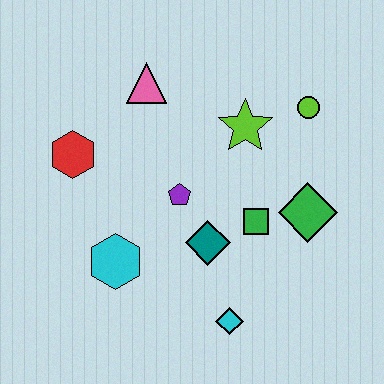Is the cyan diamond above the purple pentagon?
No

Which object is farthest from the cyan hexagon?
The lime circle is farthest from the cyan hexagon.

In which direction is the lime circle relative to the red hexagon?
The lime circle is to the right of the red hexagon.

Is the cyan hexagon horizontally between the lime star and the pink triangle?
No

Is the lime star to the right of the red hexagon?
Yes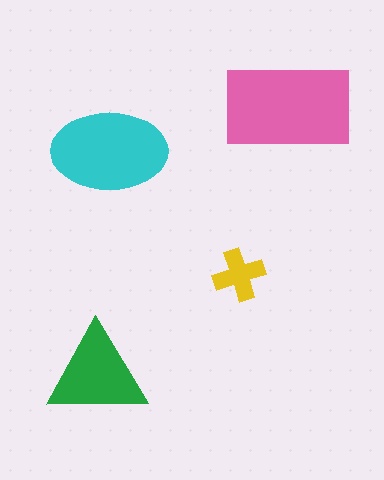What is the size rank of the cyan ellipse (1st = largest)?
2nd.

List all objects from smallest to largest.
The yellow cross, the green triangle, the cyan ellipse, the pink rectangle.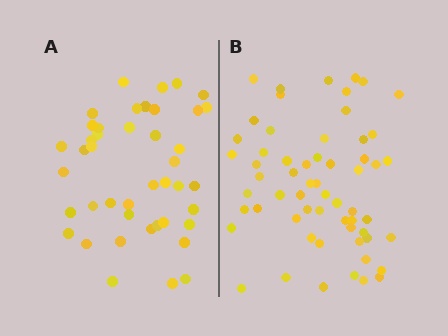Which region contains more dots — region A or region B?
Region B (the right region) has more dots.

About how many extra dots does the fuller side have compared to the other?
Region B has approximately 15 more dots than region A.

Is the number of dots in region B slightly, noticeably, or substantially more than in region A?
Region B has noticeably more, but not dramatically so. The ratio is roughly 1.4 to 1.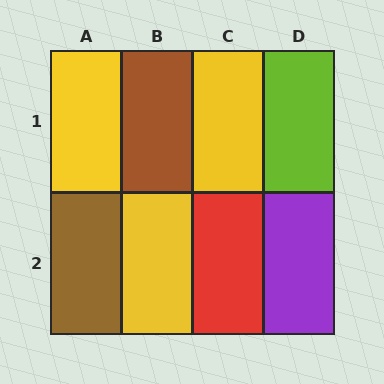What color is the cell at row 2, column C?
Red.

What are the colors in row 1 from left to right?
Yellow, brown, yellow, lime.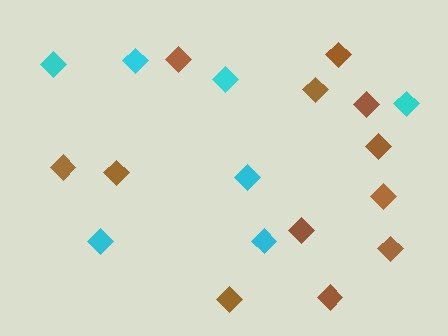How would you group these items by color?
There are 2 groups: one group of brown diamonds (12) and one group of cyan diamonds (7).